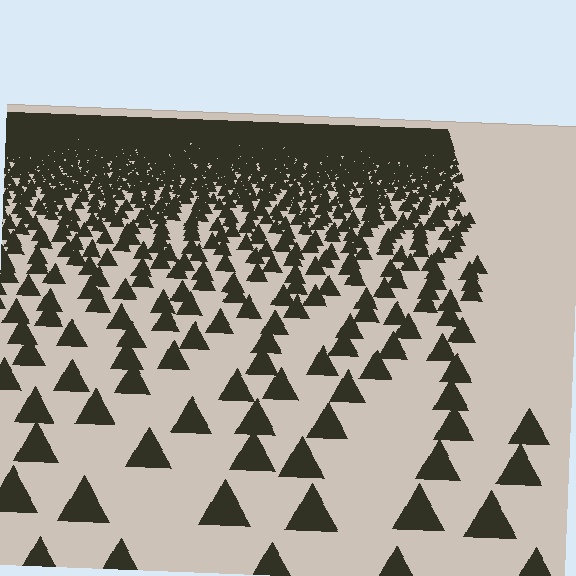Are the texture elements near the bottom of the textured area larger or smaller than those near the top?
Larger. Near the bottom, elements are closer to the viewer and appear at a bigger on-screen size.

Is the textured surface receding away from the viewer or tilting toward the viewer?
The surface is receding away from the viewer. Texture elements get smaller and denser toward the top.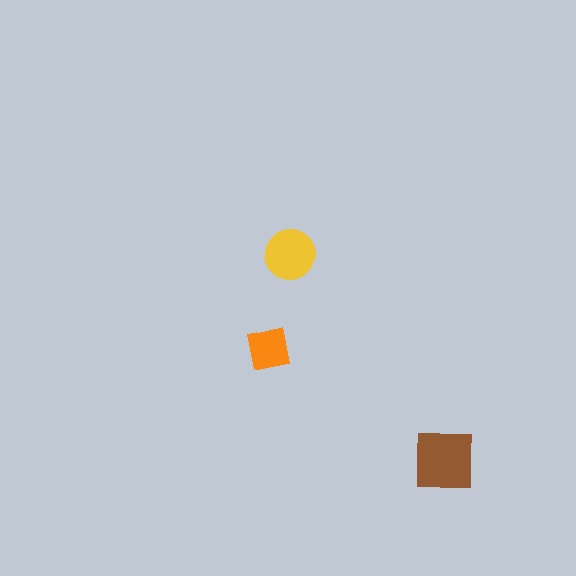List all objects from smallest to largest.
The orange square, the yellow circle, the brown square.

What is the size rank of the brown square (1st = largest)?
1st.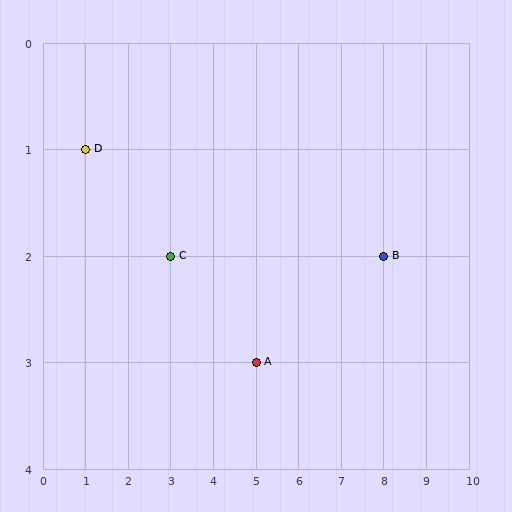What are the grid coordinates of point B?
Point B is at grid coordinates (8, 2).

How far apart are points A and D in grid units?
Points A and D are 4 columns and 2 rows apart (about 4.5 grid units diagonally).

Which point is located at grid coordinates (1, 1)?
Point D is at (1, 1).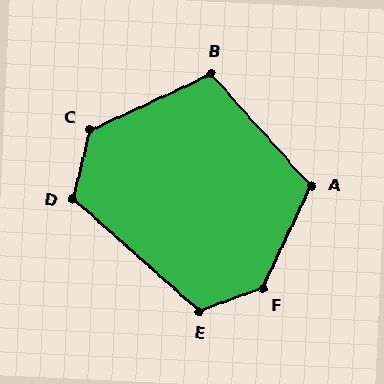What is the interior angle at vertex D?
Approximately 118 degrees (obtuse).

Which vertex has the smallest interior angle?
B, at approximately 107 degrees.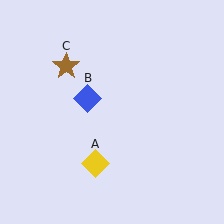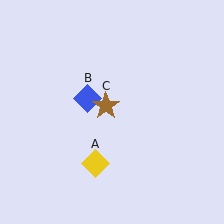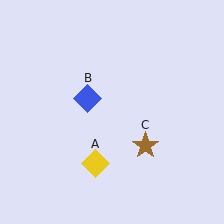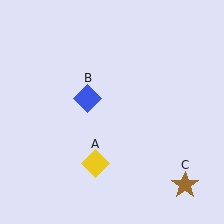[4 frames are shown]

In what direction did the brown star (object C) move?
The brown star (object C) moved down and to the right.